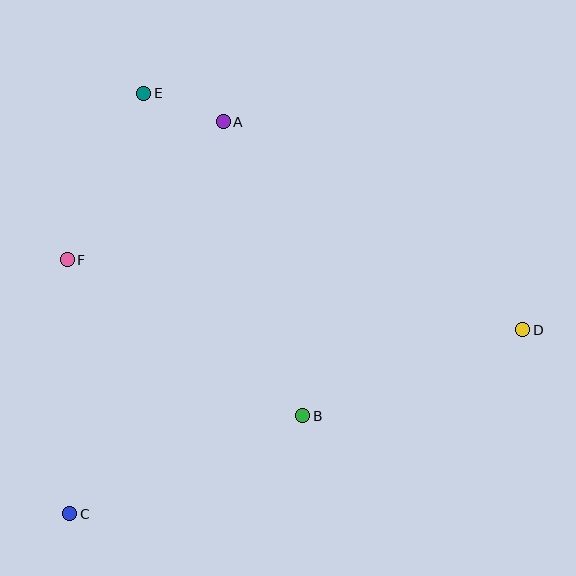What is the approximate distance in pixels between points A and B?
The distance between A and B is approximately 305 pixels.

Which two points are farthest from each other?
Points C and D are farthest from each other.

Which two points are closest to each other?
Points A and E are closest to each other.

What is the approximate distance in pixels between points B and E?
The distance between B and E is approximately 360 pixels.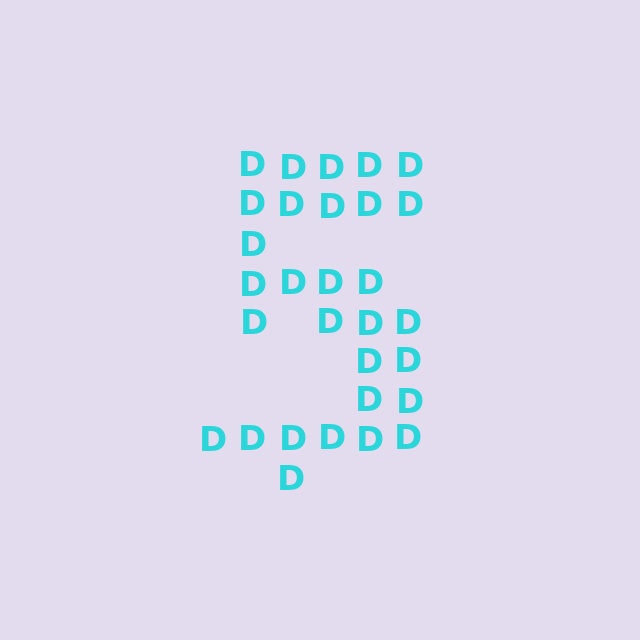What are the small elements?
The small elements are letter D's.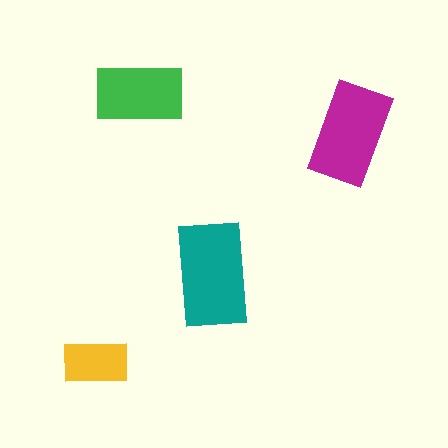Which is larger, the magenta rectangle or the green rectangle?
The magenta one.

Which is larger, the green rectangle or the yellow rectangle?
The green one.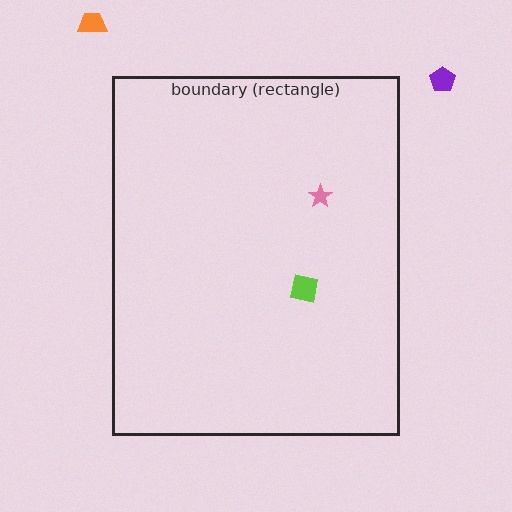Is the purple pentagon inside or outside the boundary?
Outside.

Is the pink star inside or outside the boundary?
Inside.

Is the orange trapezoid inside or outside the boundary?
Outside.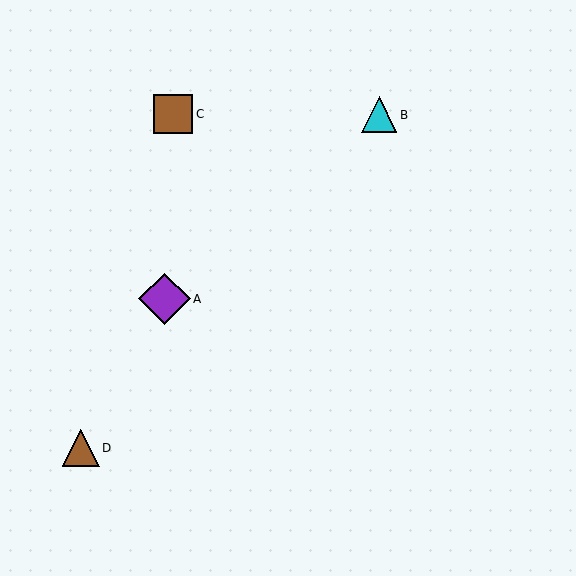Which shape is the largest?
The purple diamond (labeled A) is the largest.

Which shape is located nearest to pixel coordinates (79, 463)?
The brown triangle (labeled D) at (81, 448) is nearest to that location.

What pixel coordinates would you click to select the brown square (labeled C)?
Click at (173, 114) to select the brown square C.